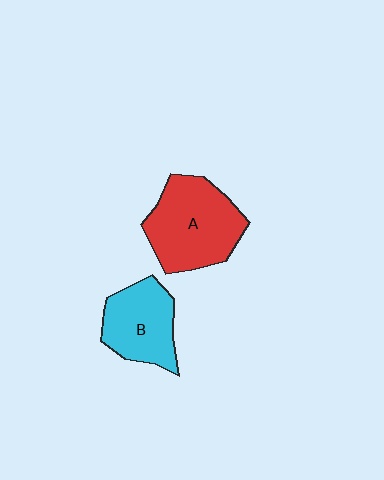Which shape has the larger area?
Shape A (red).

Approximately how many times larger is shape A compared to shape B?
Approximately 1.4 times.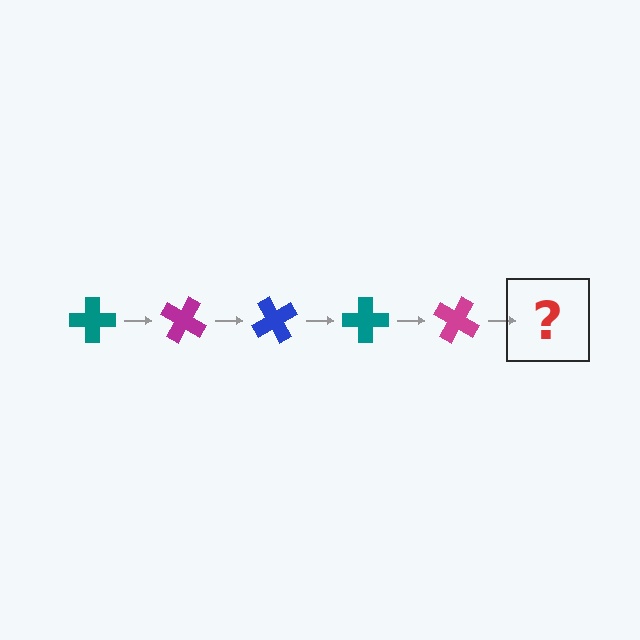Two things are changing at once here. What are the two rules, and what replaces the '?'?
The two rules are that it rotates 30 degrees each step and the color cycles through teal, magenta, and blue. The '?' should be a blue cross, rotated 150 degrees from the start.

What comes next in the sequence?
The next element should be a blue cross, rotated 150 degrees from the start.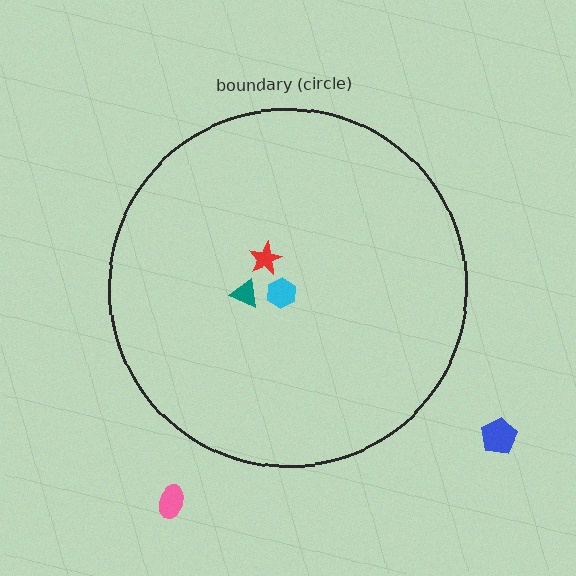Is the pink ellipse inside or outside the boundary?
Outside.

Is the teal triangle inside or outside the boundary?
Inside.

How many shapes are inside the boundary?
3 inside, 2 outside.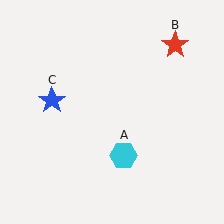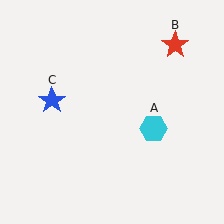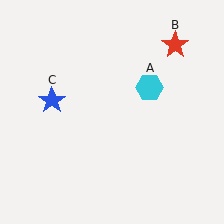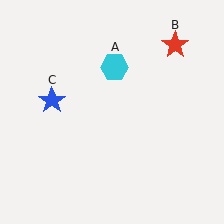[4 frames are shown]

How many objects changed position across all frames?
1 object changed position: cyan hexagon (object A).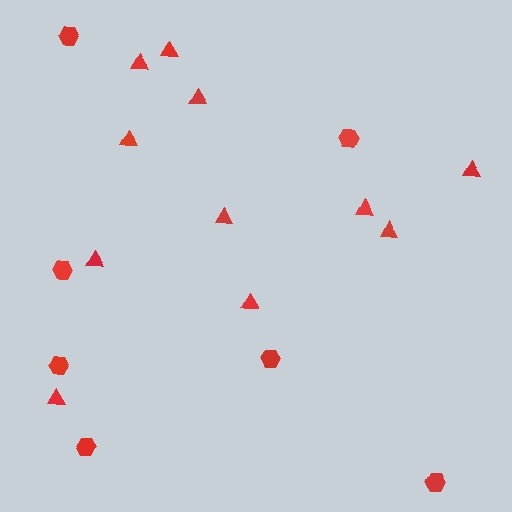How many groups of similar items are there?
There are 2 groups: one group of hexagons (7) and one group of triangles (11).